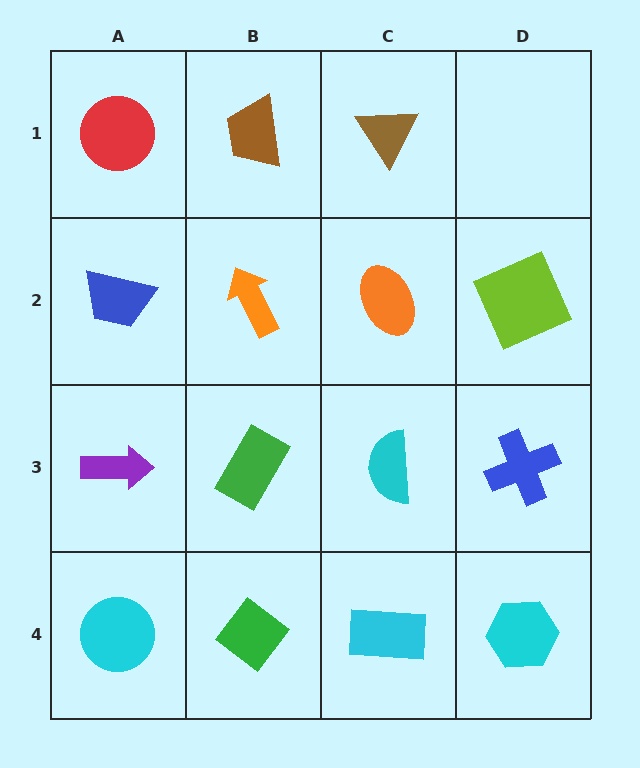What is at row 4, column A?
A cyan circle.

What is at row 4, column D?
A cyan hexagon.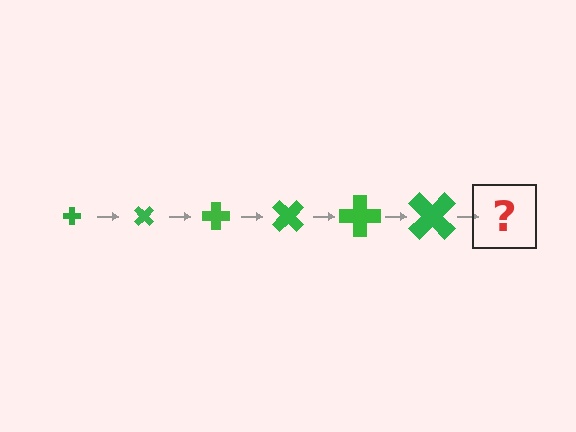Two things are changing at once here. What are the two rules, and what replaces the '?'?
The two rules are that the cross grows larger each step and it rotates 45 degrees each step. The '?' should be a cross, larger than the previous one and rotated 270 degrees from the start.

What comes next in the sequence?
The next element should be a cross, larger than the previous one and rotated 270 degrees from the start.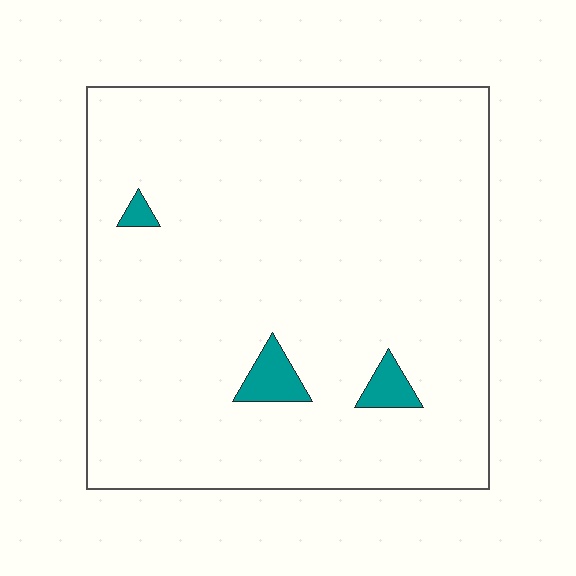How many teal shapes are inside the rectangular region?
3.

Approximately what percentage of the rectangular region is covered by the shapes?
Approximately 5%.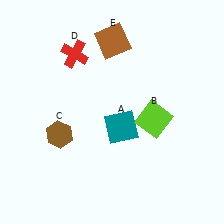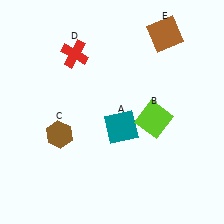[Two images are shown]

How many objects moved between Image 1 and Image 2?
1 object moved between the two images.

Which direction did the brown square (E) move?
The brown square (E) moved right.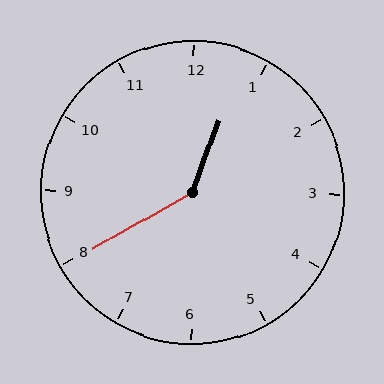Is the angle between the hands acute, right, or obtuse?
It is obtuse.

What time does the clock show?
12:40.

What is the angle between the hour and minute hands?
Approximately 140 degrees.